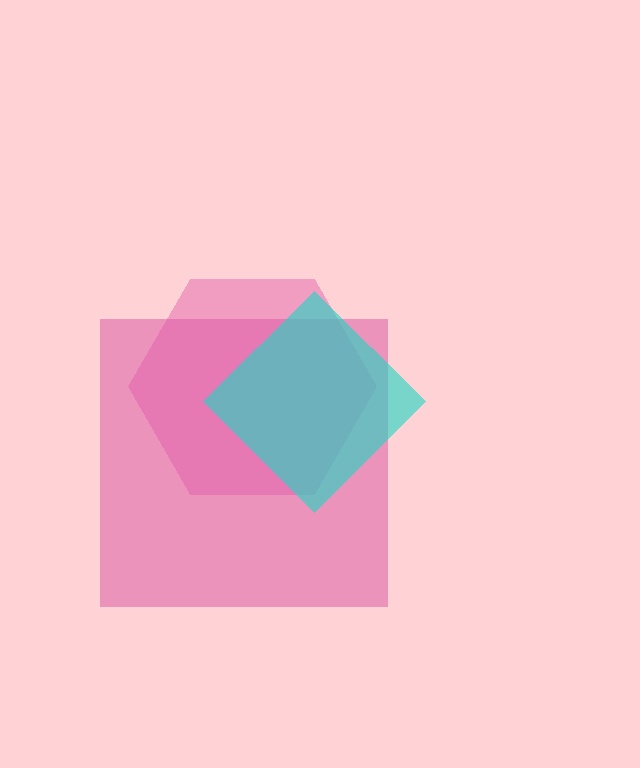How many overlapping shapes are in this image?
There are 3 overlapping shapes in the image.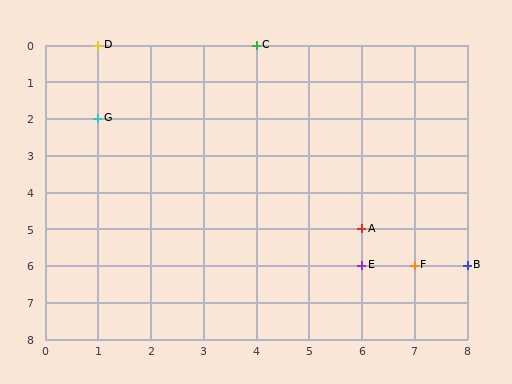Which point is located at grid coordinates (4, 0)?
Point C is at (4, 0).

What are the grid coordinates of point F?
Point F is at grid coordinates (7, 6).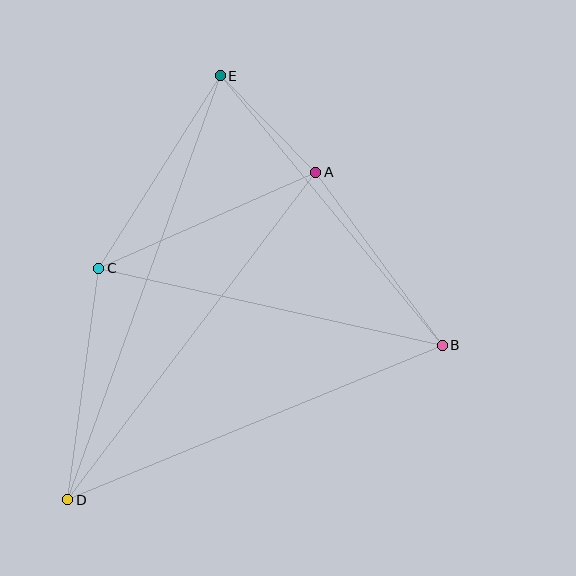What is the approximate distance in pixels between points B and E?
The distance between B and E is approximately 349 pixels.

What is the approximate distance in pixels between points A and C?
The distance between A and C is approximately 238 pixels.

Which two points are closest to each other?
Points A and E are closest to each other.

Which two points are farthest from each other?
Points D and E are farthest from each other.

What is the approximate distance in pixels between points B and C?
The distance between B and C is approximately 352 pixels.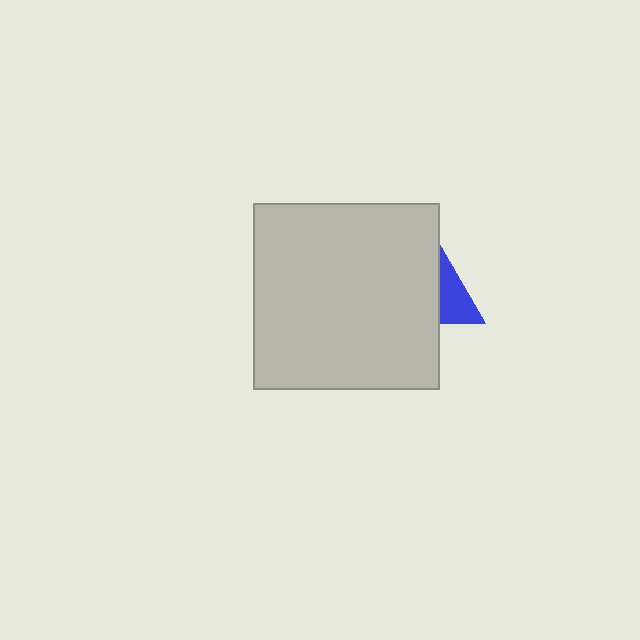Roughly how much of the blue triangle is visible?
A small part of it is visible (roughly 41%).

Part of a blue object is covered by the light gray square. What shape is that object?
It is a triangle.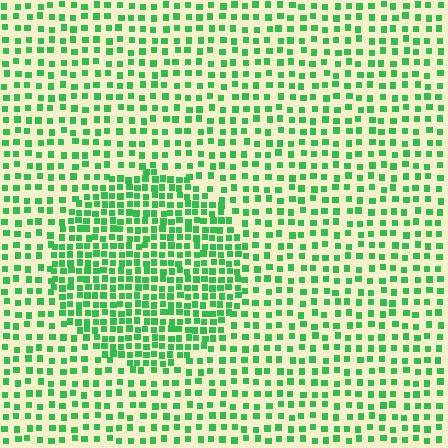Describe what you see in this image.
The image contains small green elements arranged at two different densities. A circle-shaped region is visible where the elements are more densely packed than the surrounding area.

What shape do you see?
I see a circle.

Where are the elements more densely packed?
The elements are more densely packed inside the circle boundary.